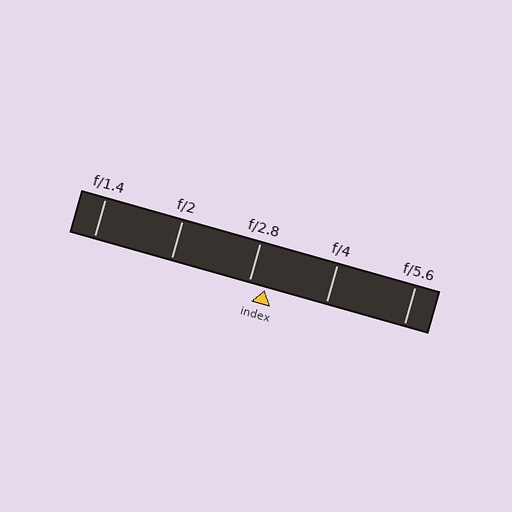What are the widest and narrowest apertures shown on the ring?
The widest aperture shown is f/1.4 and the narrowest is f/5.6.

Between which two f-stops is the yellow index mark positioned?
The index mark is between f/2.8 and f/4.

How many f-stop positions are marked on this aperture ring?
There are 5 f-stop positions marked.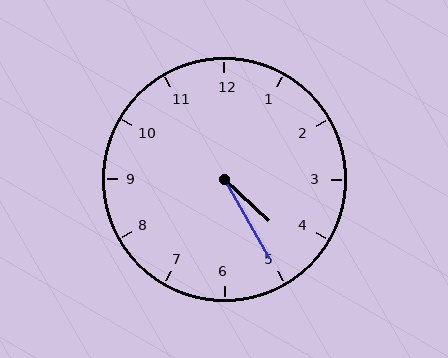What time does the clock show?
4:25.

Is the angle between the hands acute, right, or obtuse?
It is acute.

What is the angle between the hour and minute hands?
Approximately 18 degrees.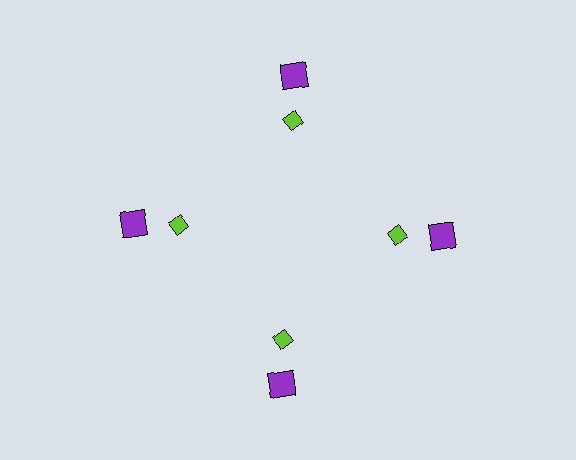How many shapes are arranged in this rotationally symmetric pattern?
There are 8 shapes, arranged in 4 groups of 2.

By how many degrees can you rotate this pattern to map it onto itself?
The pattern maps onto itself every 90 degrees of rotation.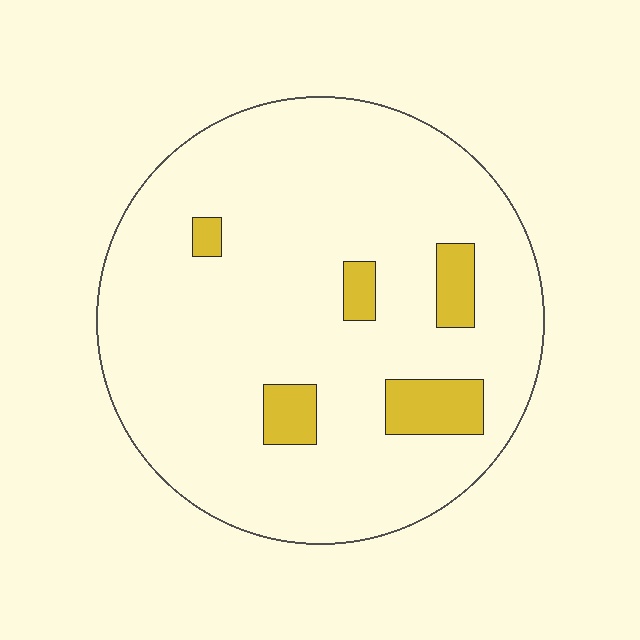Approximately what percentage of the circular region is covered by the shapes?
Approximately 10%.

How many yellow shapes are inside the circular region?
5.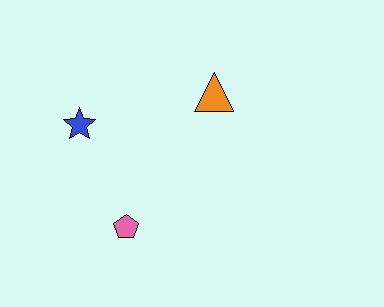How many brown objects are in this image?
There are no brown objects.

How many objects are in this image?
There are 3 objects.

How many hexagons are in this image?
There are no hexagons.